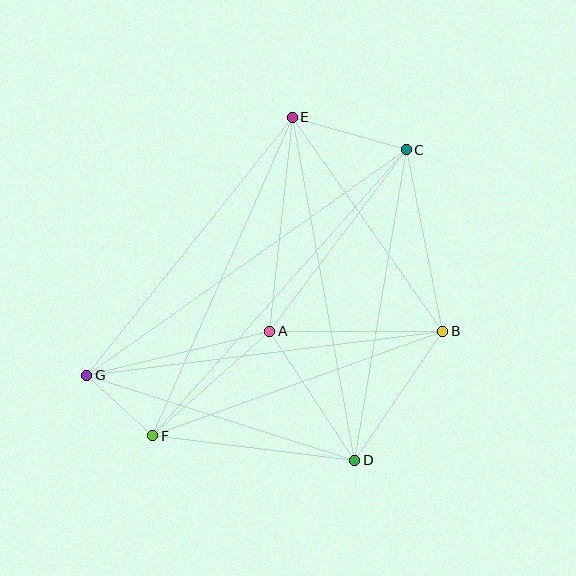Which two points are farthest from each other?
Points C and G are farthest from each other.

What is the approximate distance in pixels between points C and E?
The distance between C and E is approximately 119 pixels.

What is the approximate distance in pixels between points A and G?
The distance between A and G is approximately 188 pixels.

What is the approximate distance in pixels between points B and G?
The distance between B and G is approximately 359 pixels.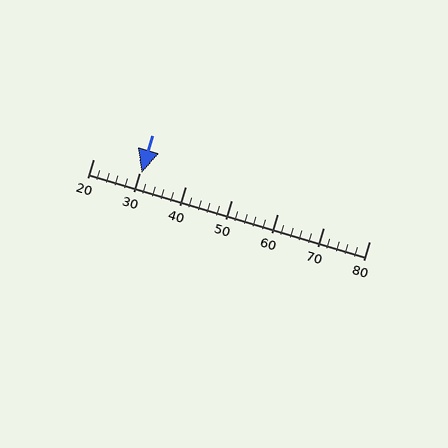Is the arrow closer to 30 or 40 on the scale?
The arrow is closer to 30.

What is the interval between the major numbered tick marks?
The major tick marks are spaced 10 units apart.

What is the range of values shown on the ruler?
The ruler shows values from 20 to 80.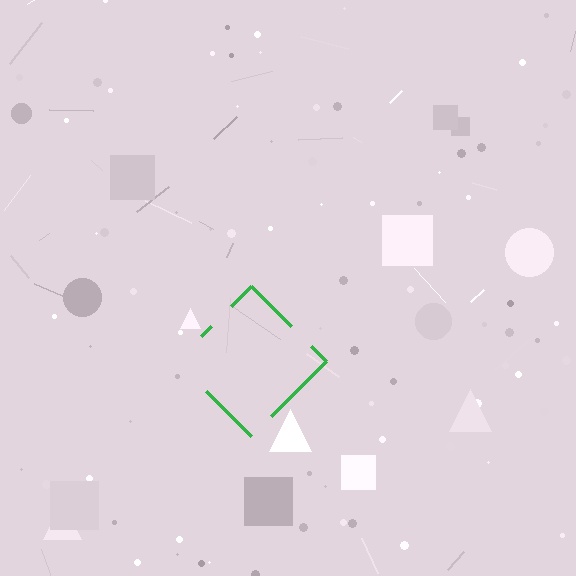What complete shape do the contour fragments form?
The contour fragments form a diamond.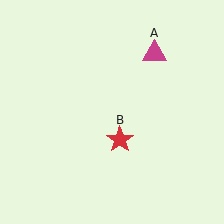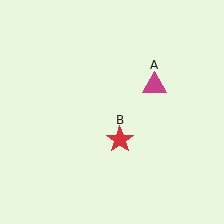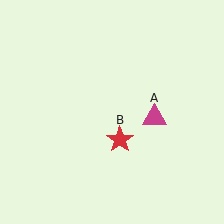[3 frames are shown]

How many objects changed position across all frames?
1 object changed position: magenta triangle (object A).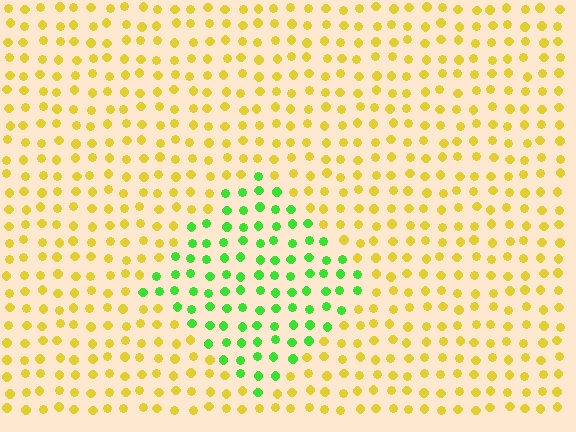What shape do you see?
I see a diamond.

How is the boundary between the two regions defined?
The boundary is defined purely by a slight shift in hue (about 64 degrees). Spacing, size, and orientation are identical on both sides.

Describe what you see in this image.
The image is filled with small yellow elements in a uniform arrangement. A diamond-shaped region is visible where the elements are tinted to a slightly different hue, forming a subtle color boundary.